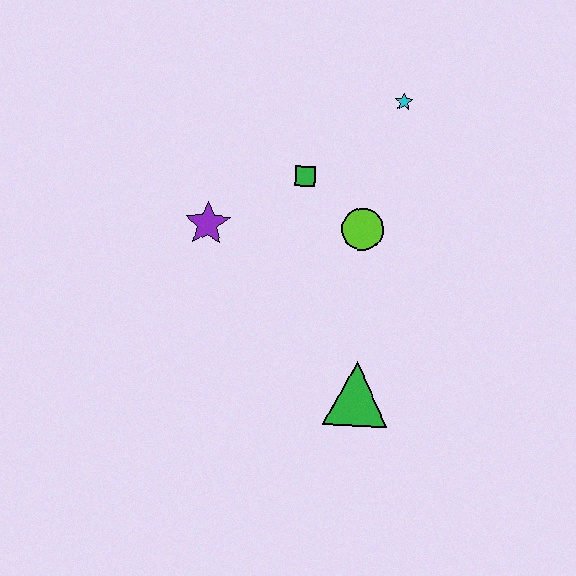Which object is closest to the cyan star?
The green square is closest to the cyan star.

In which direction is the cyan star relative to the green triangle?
The cyan star is above the green triangle.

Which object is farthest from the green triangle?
The cyan star is farthest from the green triangle.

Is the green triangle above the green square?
No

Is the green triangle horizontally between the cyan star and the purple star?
Yes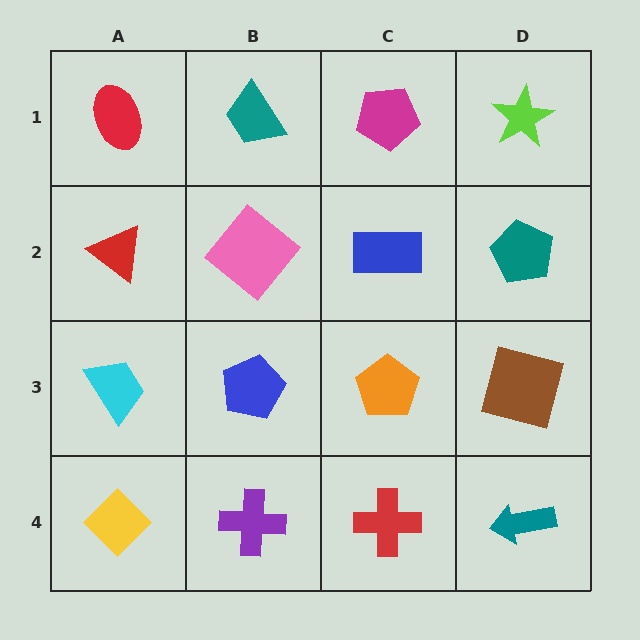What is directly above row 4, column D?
A brown square.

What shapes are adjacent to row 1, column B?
A pink diamond (row 2, column B), a red ellipse (row 1, column A), a magenta pentagon (row 1, column C).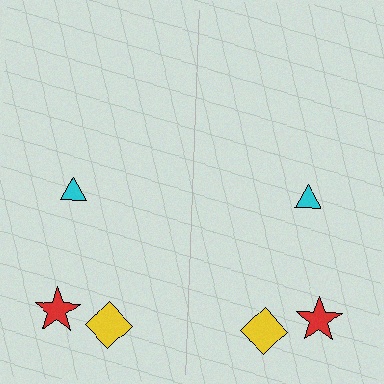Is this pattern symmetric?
Yes, this pattern has bilateral (reflection) symmetry.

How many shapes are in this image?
There are 6 shapes in this image.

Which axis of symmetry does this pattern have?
The pattern has a vertical axis of symmetry running through the center of the image.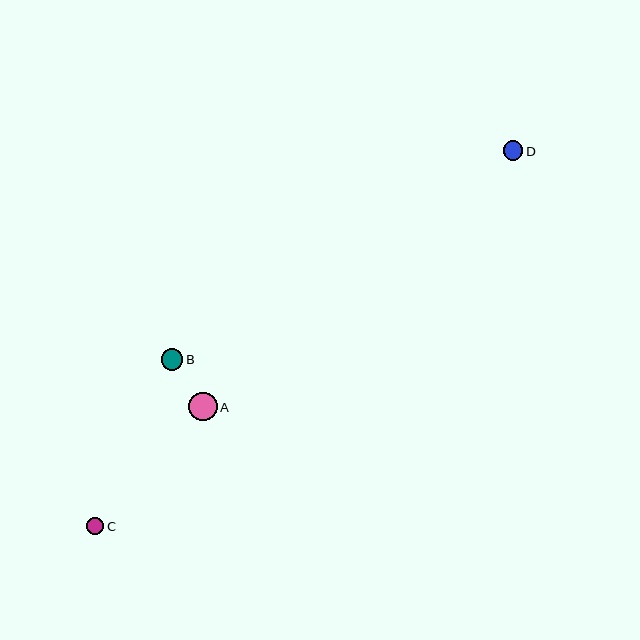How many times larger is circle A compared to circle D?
Circle A is approximately 1.5 times the size of circle D.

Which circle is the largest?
Circle A is the largest with a size of approximately 29 pixels.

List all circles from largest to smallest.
From largest to smallest: A, B, D, C.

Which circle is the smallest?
Circle C is the smallest with a size of approximately 18 pixels.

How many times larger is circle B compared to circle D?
Circle B is approximately 1.1 times the size of circle D.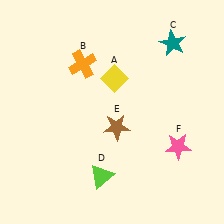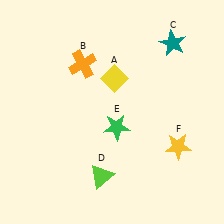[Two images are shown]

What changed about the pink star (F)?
In Image 1, F is pink. In Image 2, it changed to yellow.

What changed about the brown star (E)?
In Image 1, E is brown. In Image 2, it changed to green.